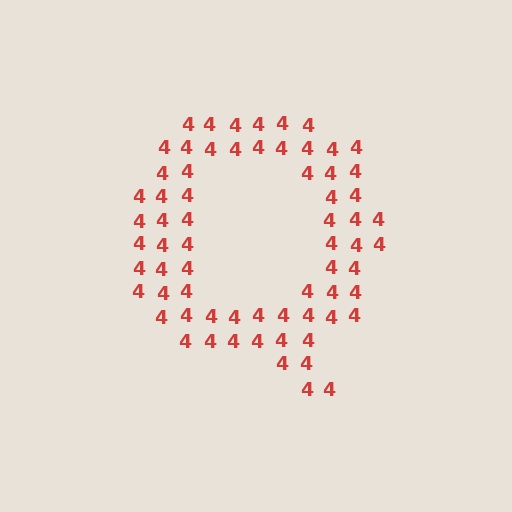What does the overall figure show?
The overall figure shows the letter Q.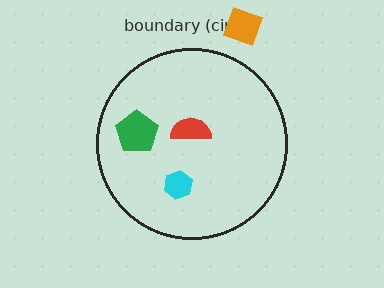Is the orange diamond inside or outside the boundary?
Outside.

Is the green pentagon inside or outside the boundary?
Inside.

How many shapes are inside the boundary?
3 inside, 1 outside.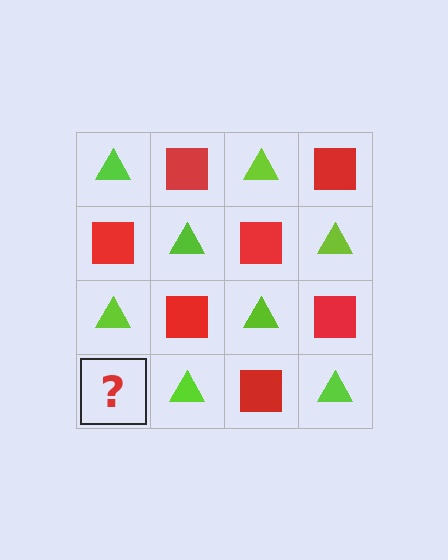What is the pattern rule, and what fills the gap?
The rule is that it alternates lime triangle and red square in a checkerboard pattern. The gap should be filled with a red square.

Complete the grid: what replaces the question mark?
The question mark should be replaced with a red square.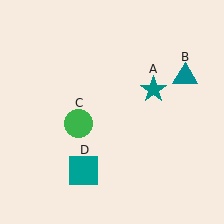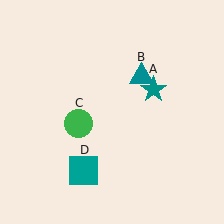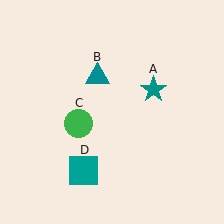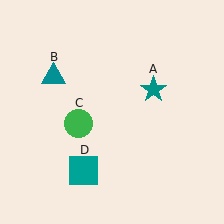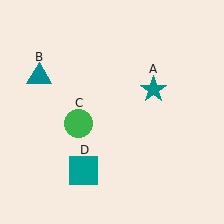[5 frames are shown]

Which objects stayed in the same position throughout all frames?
Teal star (object A) and green circle (object C) and teal square (object D) remained stationary.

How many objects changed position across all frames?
1 object changed position: teal triangle (object B).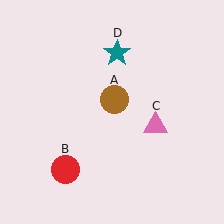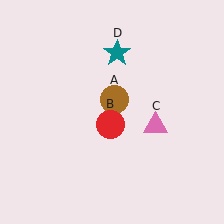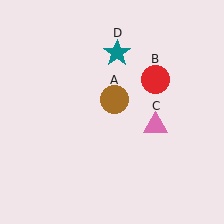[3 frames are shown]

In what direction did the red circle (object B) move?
The red circle (object B) moved up and to the right.